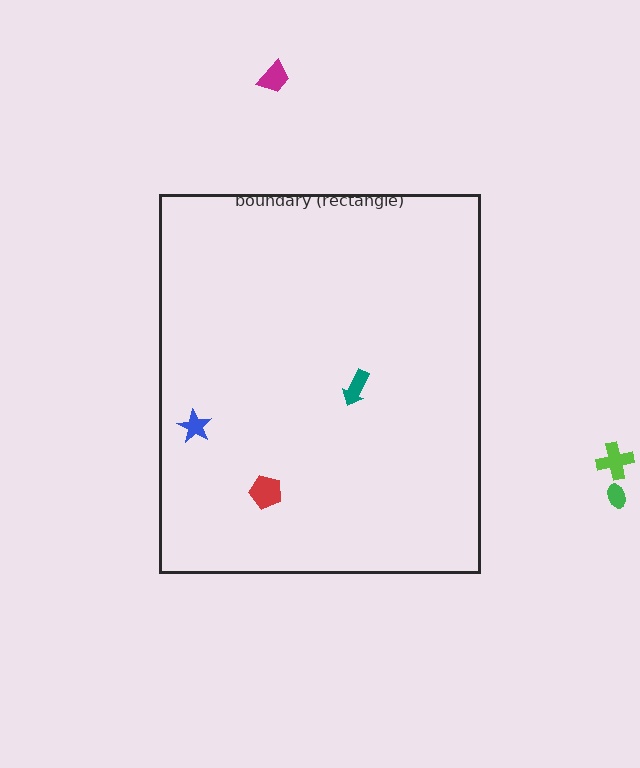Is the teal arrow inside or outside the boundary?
Inside.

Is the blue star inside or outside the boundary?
Inside.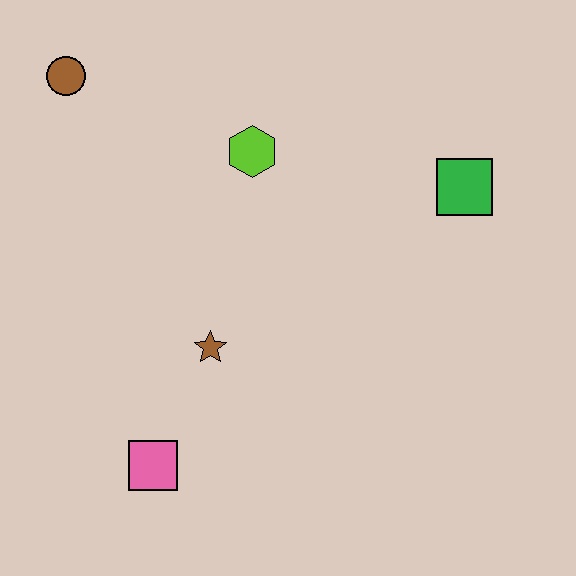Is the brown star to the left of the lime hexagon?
Yes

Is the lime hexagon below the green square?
No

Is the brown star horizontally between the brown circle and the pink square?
No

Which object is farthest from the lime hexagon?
The pink square is farthest from the lime hexagon.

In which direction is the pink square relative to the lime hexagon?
The pink square is below the lime hexagon.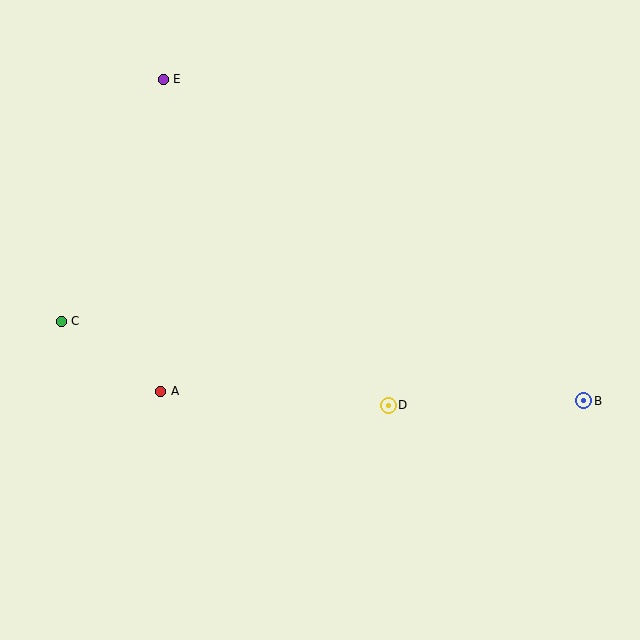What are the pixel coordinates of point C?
Point C is at (61, 321).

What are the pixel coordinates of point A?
Point A is at (161, 391).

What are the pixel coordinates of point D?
Point D is at (388, 405).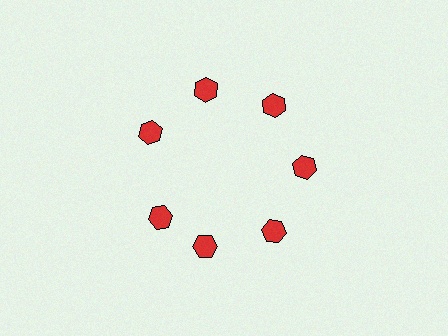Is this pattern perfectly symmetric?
No. The 7 red hexagons are arranged in a ring, but one element near the 8 o'clock position is rotated out of alignment along the ring, breaking the 7-fold rotational symmetry.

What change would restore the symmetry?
The symmetry would be restored by rotating it back into even spacing with its neighbors so that all 7 hexagons sit at equal angles and equal distance from the center.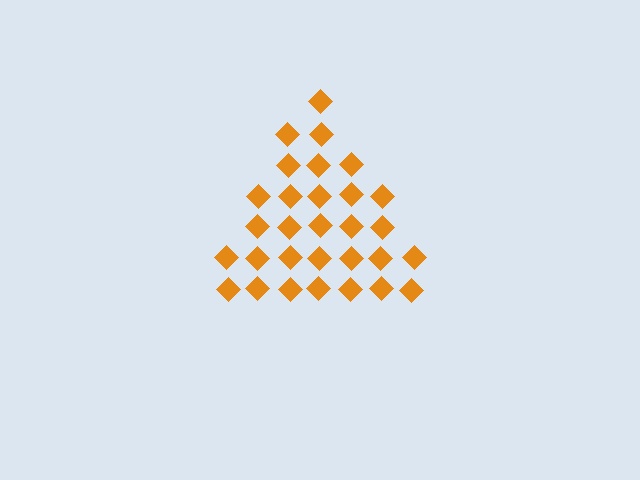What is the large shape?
The large shape is a triangle.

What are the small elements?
The small elements are diamonds.